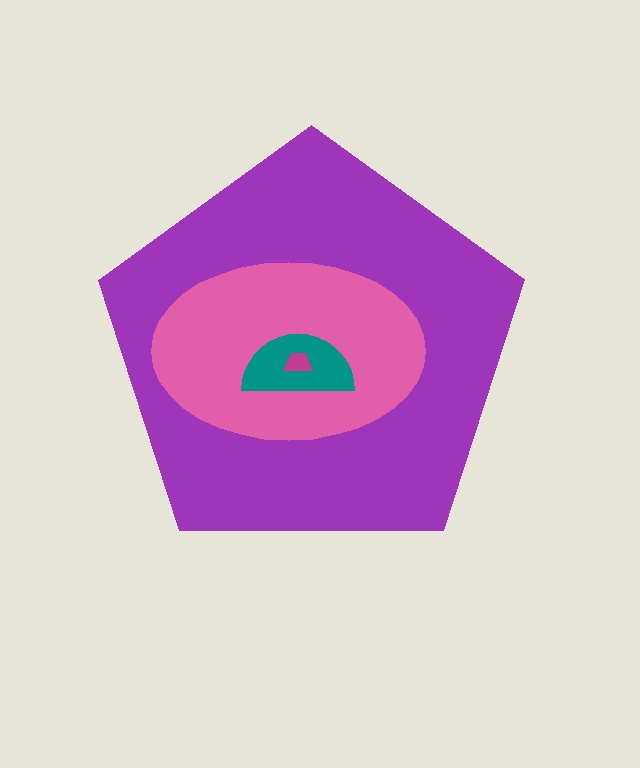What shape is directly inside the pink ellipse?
The teal semicircle.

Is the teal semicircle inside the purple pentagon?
Yes.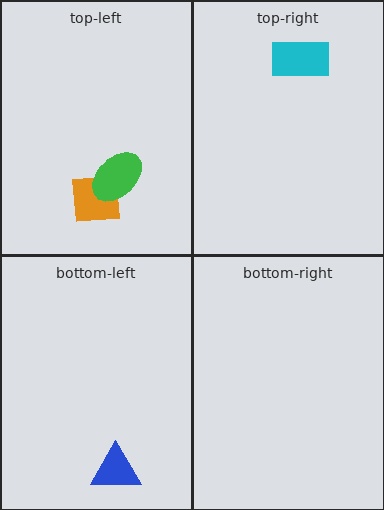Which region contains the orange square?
The top-left region.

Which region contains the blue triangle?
The bottom-left region.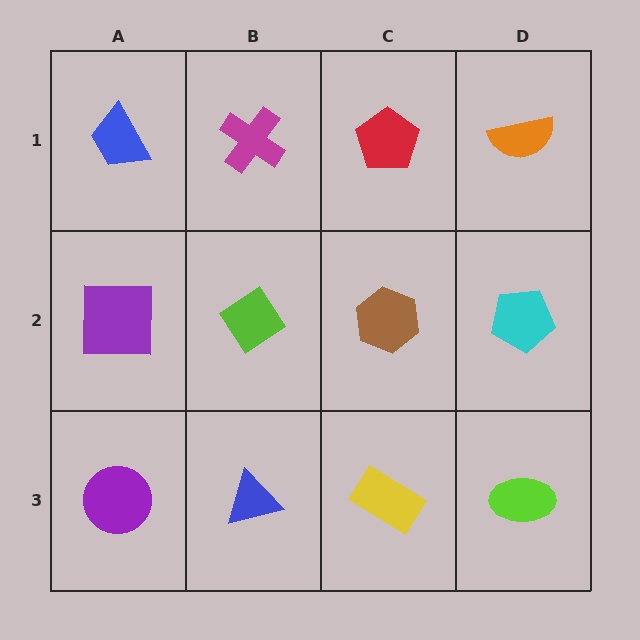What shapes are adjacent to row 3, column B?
A lime diamond (row 2, column B), a purple circle (row 3, column A), a yellow rectangle (row 3, column C).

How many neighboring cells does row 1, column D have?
2.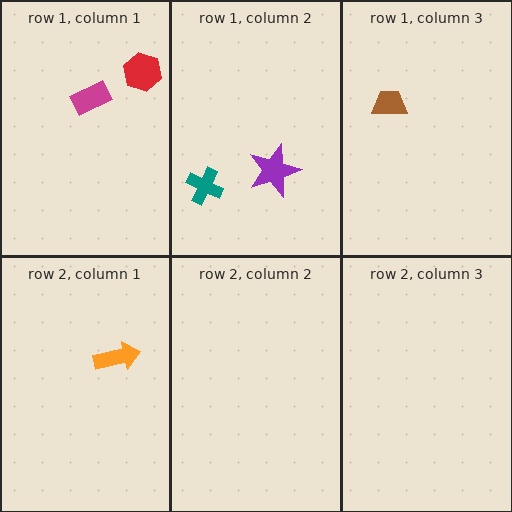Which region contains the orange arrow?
The row 2, column 1 region.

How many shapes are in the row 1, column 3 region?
1.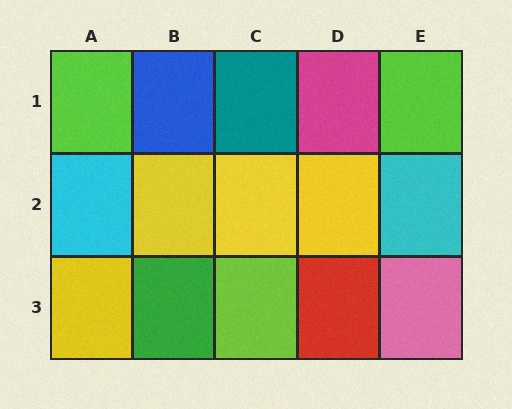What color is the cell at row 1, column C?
Teal.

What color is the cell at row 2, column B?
Yellow.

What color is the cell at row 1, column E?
Lime.